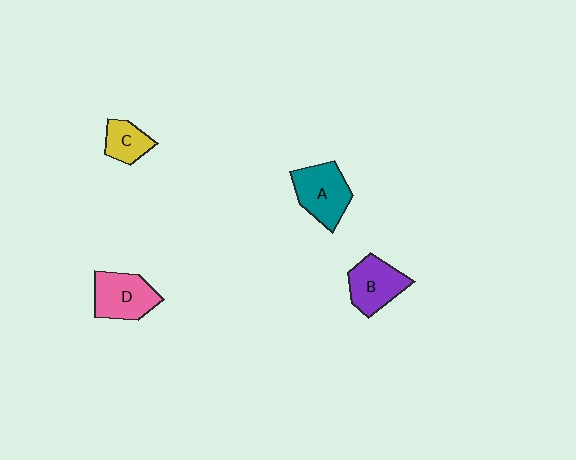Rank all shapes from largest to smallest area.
From largest to smallest: A (teal), D (pink), B (purple), C (yellow).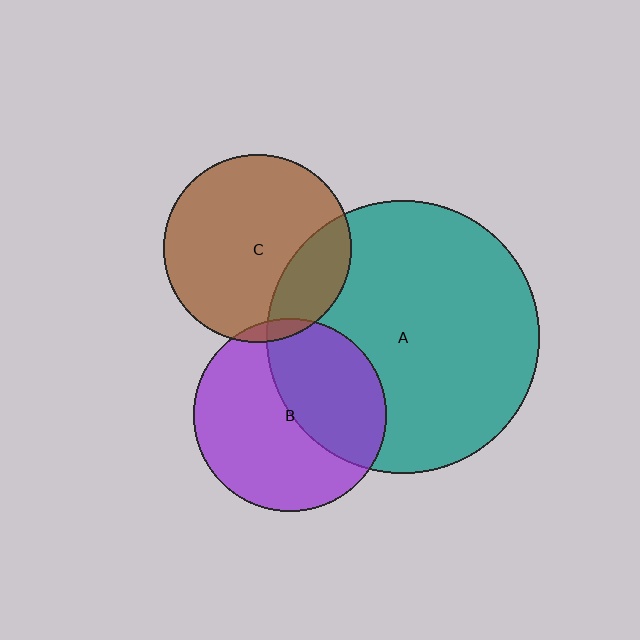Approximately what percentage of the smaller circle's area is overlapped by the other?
Approximately 25%.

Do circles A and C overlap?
Yes.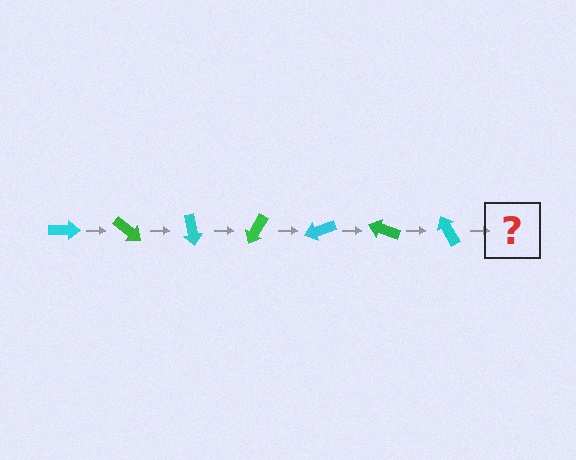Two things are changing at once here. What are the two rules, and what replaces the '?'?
The two rules are that it rotates 40 degrees each step and the color cycles through cyan and green. The '?' should be a green arrow, rotated 280 degrees from the start.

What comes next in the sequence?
The next element should be a green arrow, rotated 280 degrees from the start.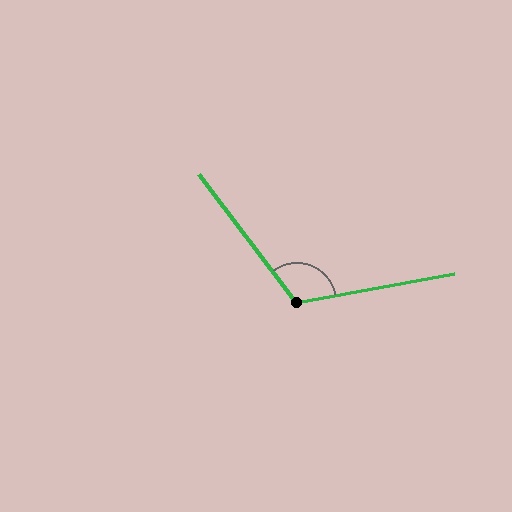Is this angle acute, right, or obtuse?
It is obtuse.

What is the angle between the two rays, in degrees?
Approximately 117 degrees.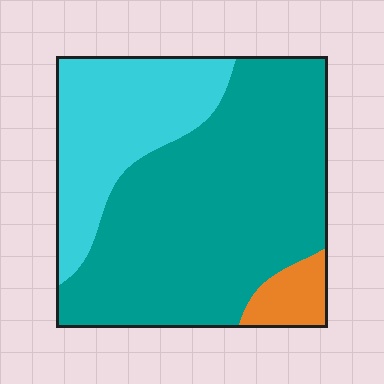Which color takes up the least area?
Orange, at roughly 5%.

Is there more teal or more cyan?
Teal.